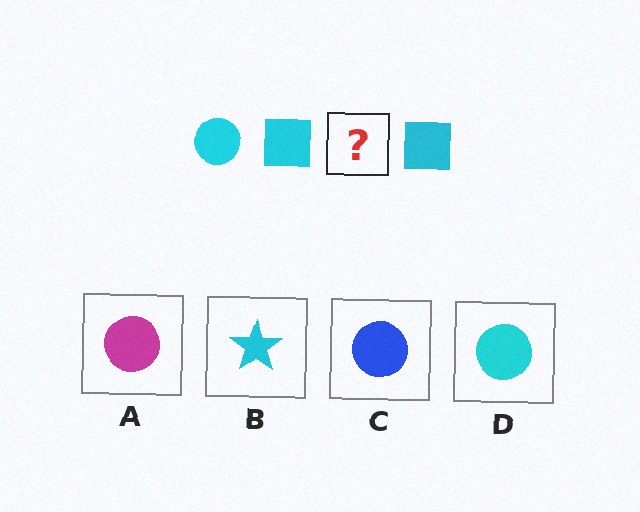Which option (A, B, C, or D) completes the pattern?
D.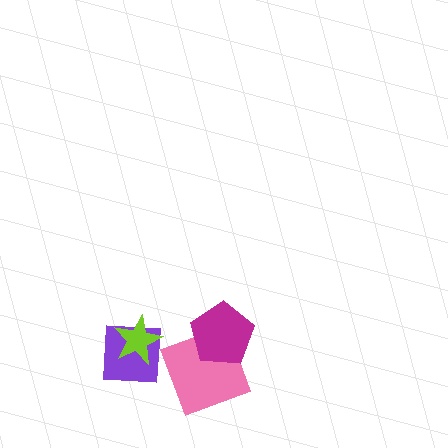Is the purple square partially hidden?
Yes, it is partially covered by another shape.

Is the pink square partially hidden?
Yes, it is partially covered by another shape.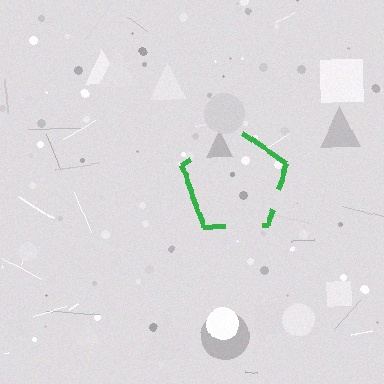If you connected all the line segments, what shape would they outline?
They would outline a pentagon.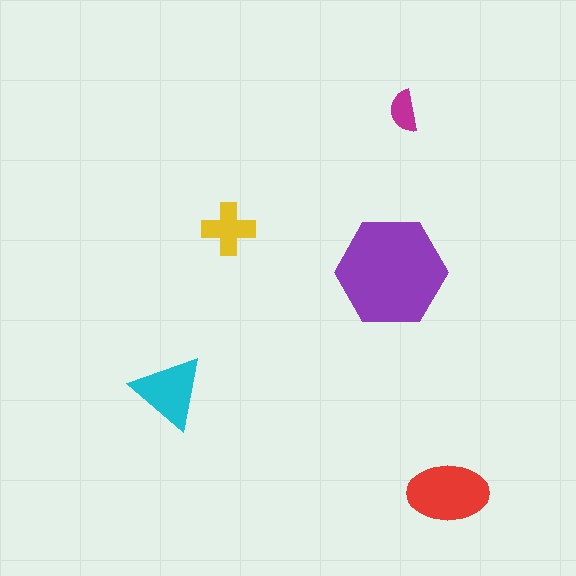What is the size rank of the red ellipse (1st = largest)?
2nd.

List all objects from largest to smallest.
The purple hexagon, the red ellipse, the cyan triangle, the yellow cross, the magenta semicircle.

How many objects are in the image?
There are 5 objects in the image.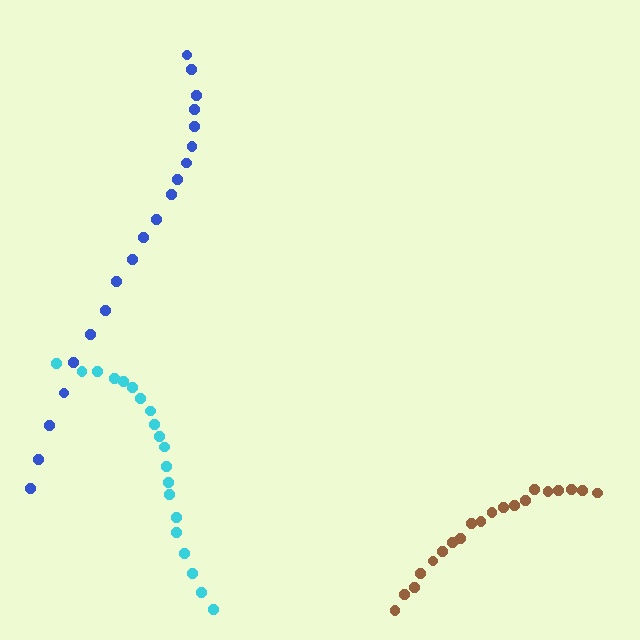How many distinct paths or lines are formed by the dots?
There are 3 distinct paths.